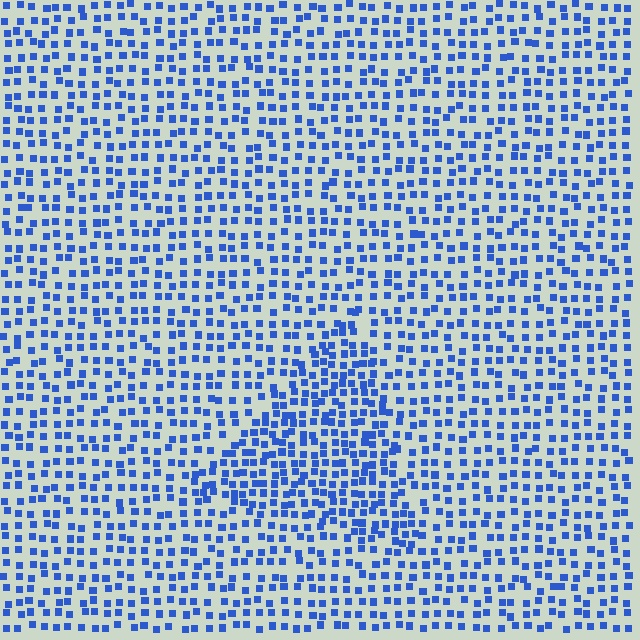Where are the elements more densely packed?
The elements are more densely packed inside the triangle boundary.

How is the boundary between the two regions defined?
The boundary is defined by a change in element density (approximately 1.6x ratio). All elements are the same color, size, and shape.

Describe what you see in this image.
The image contains small blue elements arranged at two different densities. A triangle-shaped region is visible where the elements are more densely packed than the surrounding area.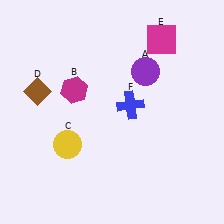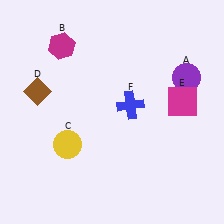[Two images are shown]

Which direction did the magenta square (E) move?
The magenta square (E) moved down.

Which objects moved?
The objects that moved are: the purple circle (A), the magenta hexagon (B), the magenta square (E).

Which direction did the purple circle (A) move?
The purple circle (A) moved right.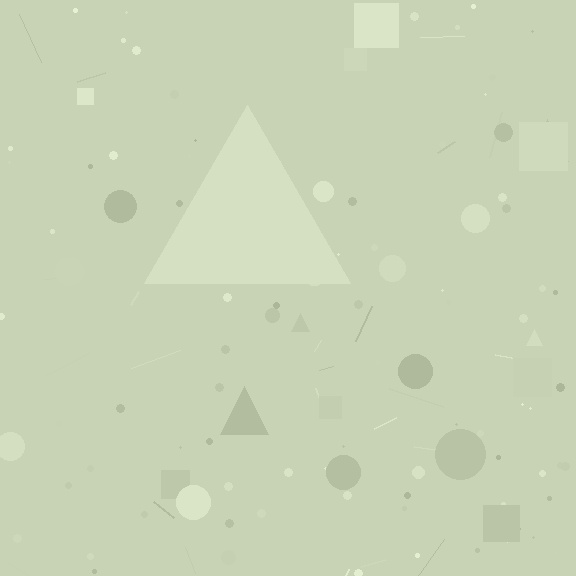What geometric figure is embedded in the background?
A triangle is embedded in the background.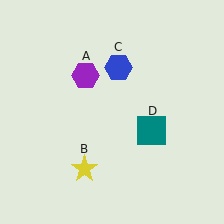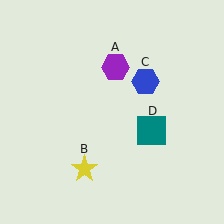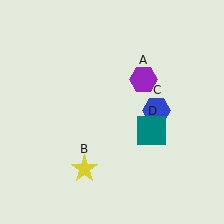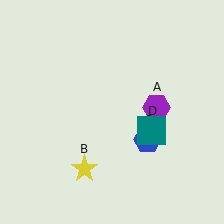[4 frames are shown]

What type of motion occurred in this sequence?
The purple hexagon (object A), blue hexagon (object C) rotated clockwise around the center of the scene.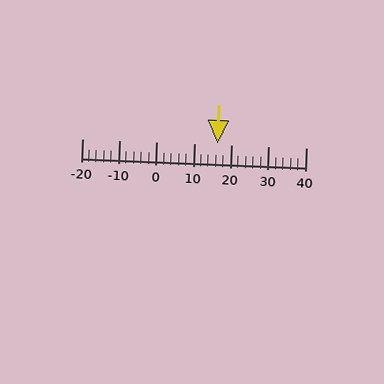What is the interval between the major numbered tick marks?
The major tick marks are spaced 10 units apart.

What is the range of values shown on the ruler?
The ruler shows values from -20 to 40.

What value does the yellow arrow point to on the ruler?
The yellow arrow points to approximately 16.